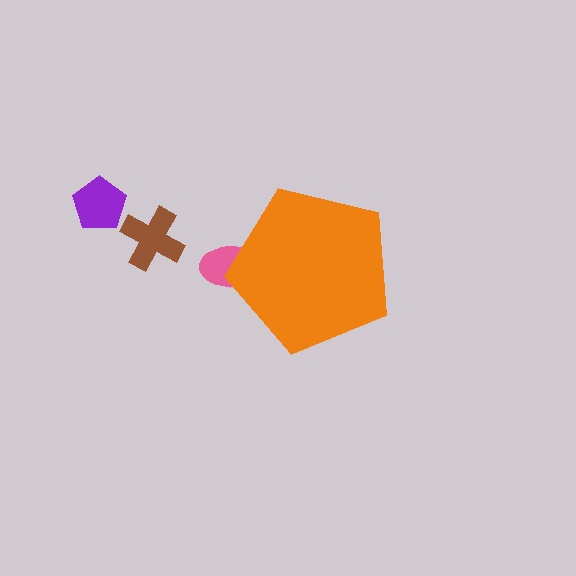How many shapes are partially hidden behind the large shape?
1 shape is partially hidden.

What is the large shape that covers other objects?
An orange pentagon.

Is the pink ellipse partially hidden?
Yes, the pink ellipse is partially hidden behind the orange pentagon.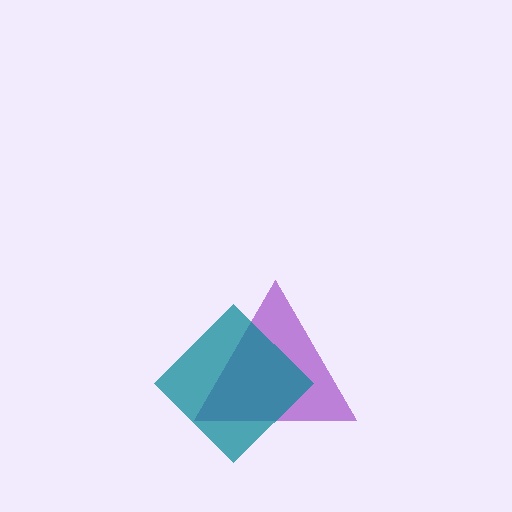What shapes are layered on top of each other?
The layered shapes are: a purple triangle, a teal diamond.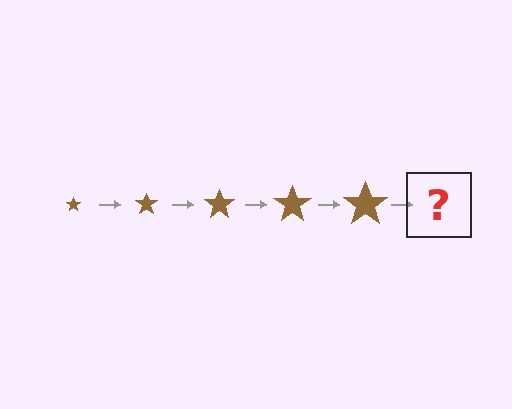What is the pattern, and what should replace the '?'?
The pattern is that the star gets progressively larger each step. The '?' should be a brown star, larger than the previous one.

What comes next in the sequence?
The next element should be a brown star, larger than the previous one.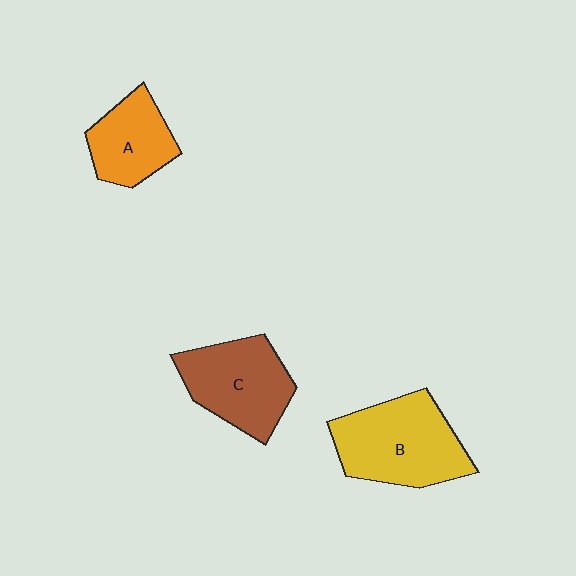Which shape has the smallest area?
Shape A (orange).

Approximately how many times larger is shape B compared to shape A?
Approximately 1.6 times.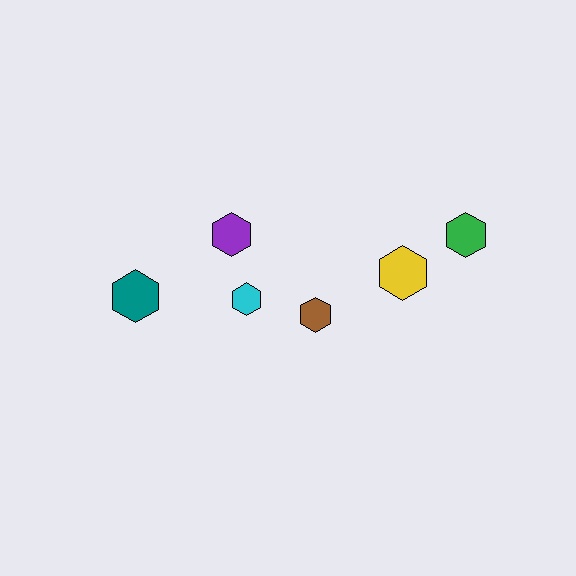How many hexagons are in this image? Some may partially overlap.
There are 6 hexagons.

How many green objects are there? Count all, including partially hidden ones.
There is 1 green object.